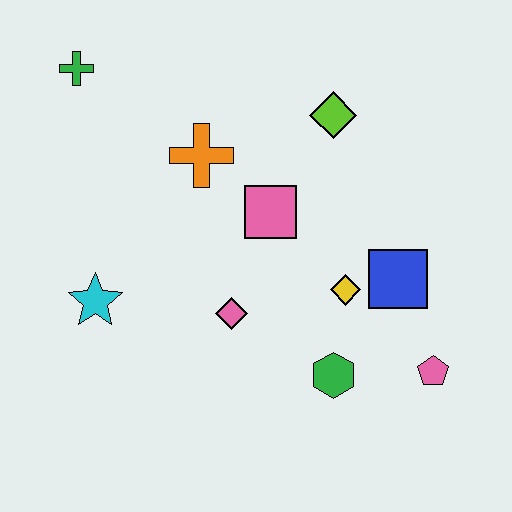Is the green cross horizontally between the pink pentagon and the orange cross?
No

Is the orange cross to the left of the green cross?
No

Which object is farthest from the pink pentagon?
The green cross is farthest from the pink pentagon.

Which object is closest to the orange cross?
The pink square is closest to the orange cross.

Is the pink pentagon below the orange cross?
Yes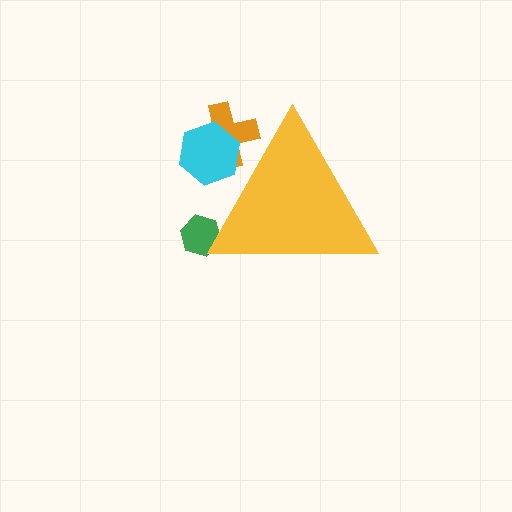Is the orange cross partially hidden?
Yes, the orange cross is partially hidden behind the yellow triangle.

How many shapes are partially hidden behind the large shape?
3 shapes are partially hidden.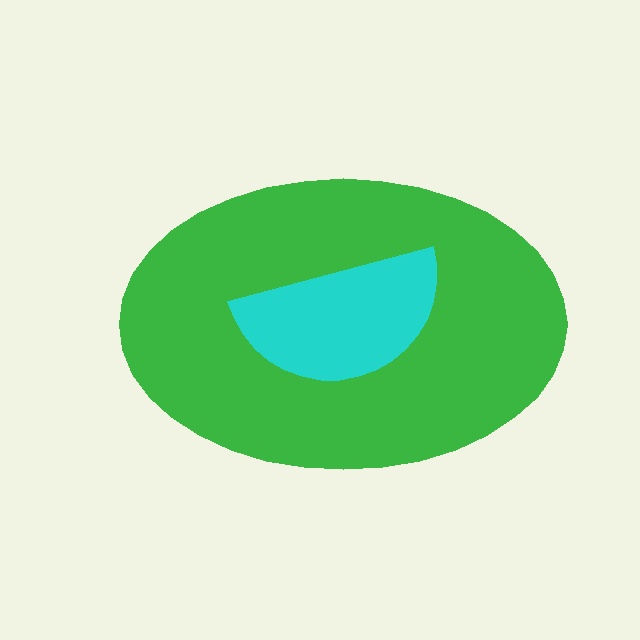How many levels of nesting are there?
2.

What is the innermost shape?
The cyan semicircle.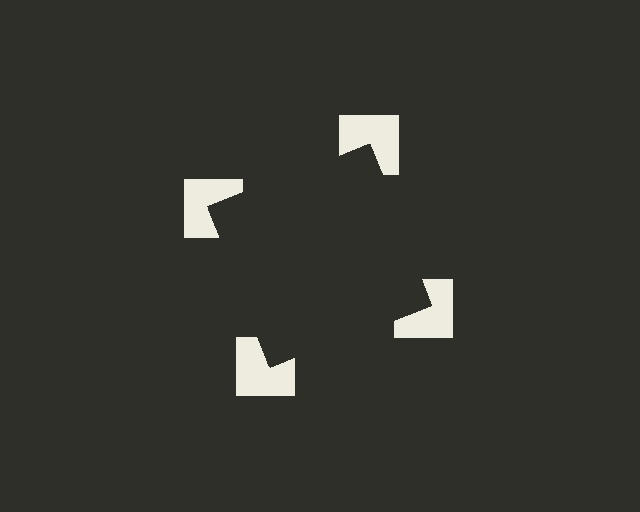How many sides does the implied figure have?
4 sides.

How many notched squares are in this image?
There are 4 — one at each vertex of the illusory square.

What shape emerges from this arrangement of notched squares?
An illusory square — its edges are inferred from the aligned wedge cuts in the notched squares, not physically drawn.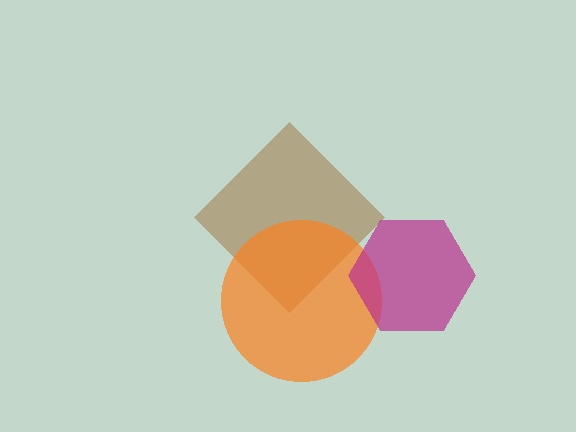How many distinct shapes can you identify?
There are 3 distinct shapes: a brown diamond, an orange circle, a magenta hexagon.